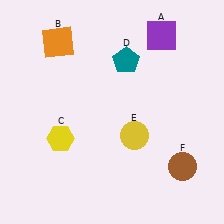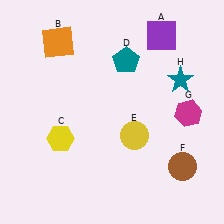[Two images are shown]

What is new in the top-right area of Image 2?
A teal star (H) was added in the top-right area of Image 2.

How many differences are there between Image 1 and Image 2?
There are 2 differences between the two images.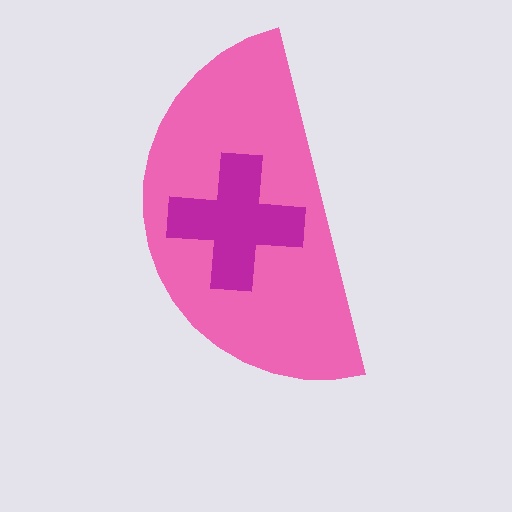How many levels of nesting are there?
2.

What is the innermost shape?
The magenta cross.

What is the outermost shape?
The pink semicircle.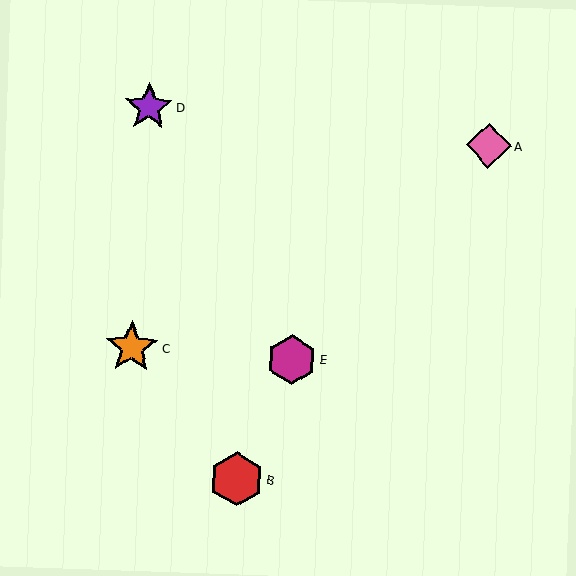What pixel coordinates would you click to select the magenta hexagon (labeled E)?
Click at (292, 360) to select the magenta hexagon E.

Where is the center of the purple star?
The center of the purple star is at (149, 107).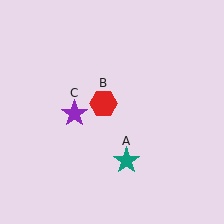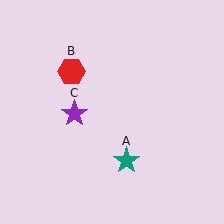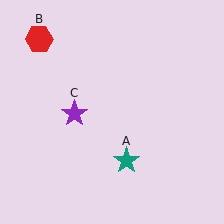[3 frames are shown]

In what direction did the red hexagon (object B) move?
The red hexagon (object B) moved up and to the left.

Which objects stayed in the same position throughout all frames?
Teal star (object A) and purple star (object C) remained stationary.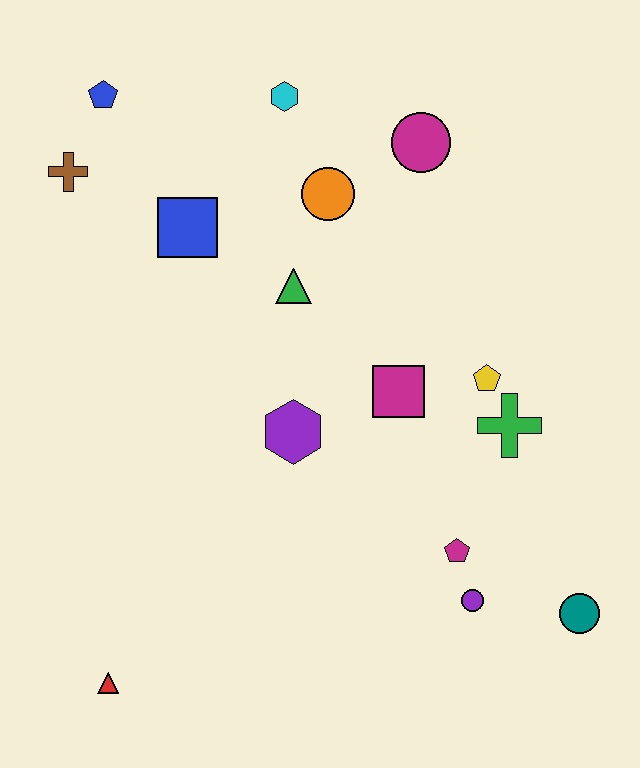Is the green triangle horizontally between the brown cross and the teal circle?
Yes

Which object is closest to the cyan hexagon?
The orange circle is closest to the cyan hexagon.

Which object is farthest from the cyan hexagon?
The red triangle is farthest from the cyan hexagon.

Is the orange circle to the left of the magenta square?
Yes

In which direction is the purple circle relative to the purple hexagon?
The purple circle is to the right of the purple hexagon.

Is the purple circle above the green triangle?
No